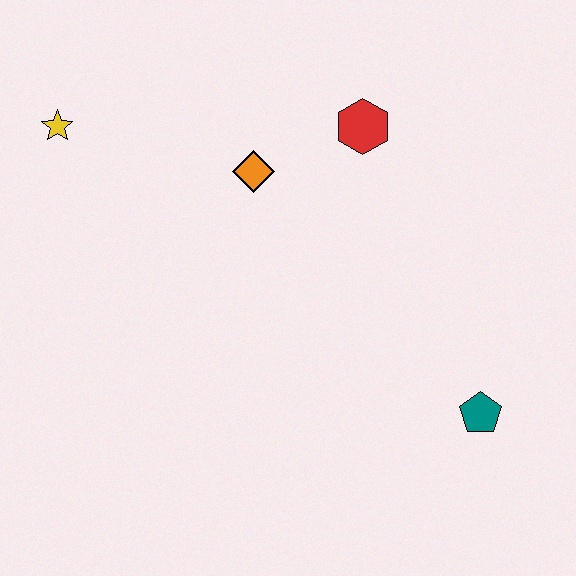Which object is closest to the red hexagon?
The orange diamond is closest to the red hexagon.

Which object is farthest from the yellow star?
The teal pentagon is farthest from the yellow star.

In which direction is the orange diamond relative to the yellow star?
The orange diamond is to the right of the yellow star.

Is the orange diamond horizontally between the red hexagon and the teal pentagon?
No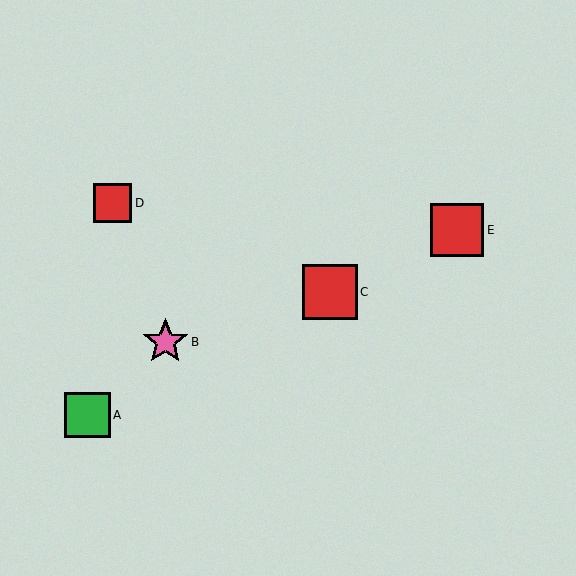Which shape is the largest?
The red square (labeled C) is the largest.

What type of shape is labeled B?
Shape B is a pink star.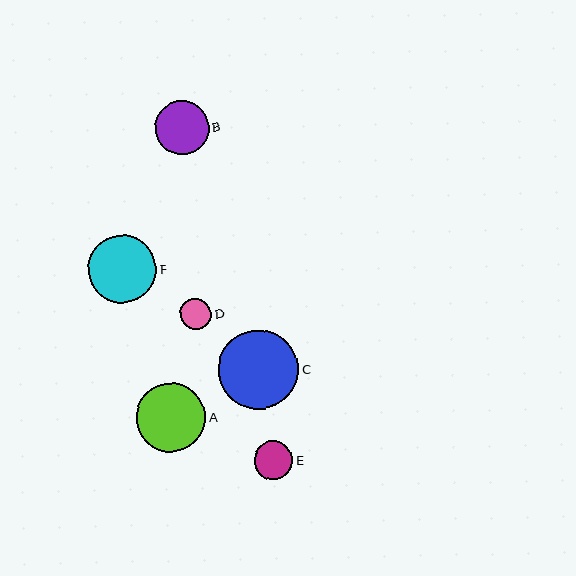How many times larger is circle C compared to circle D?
Circle C is approximately 2.6 times the size of circle D.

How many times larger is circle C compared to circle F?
Circle C is approximately 1.2 times the size of circle F.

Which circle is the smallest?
Circle D is the smallest with a size of approximately 31 pixels.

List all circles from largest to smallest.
From largest to smallest: C, A, F, B, E, D.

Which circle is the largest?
Circle C is the largest with a size of approximately 80 pixels.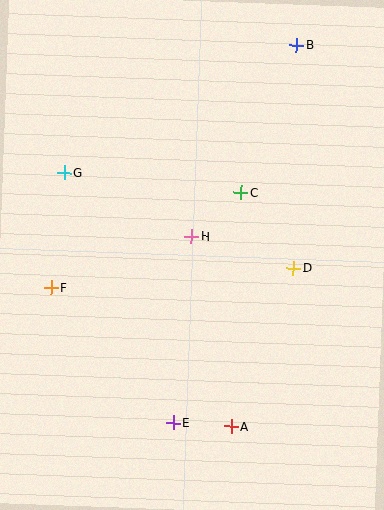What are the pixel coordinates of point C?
Point C is at (241, 193).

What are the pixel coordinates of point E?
Point E is at (173, 423).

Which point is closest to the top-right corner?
Point B is closest to the top-right corner.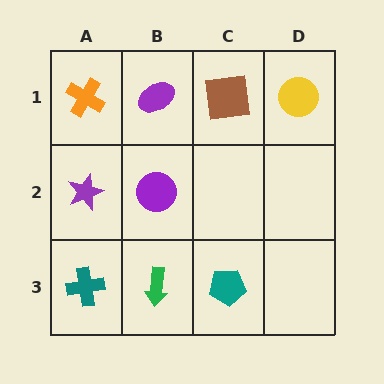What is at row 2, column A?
A purple star.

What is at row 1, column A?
An orange cross.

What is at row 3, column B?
A green arrow.